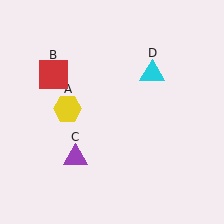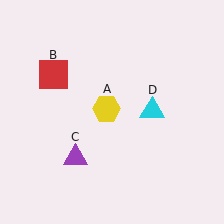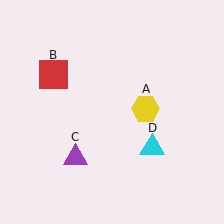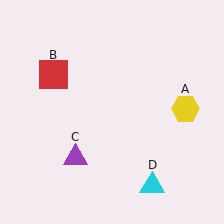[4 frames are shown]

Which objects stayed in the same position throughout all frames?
Red square (object B) and purple triangle (object C) remained stationary.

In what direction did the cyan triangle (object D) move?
The cyan triangle (object D) moved down.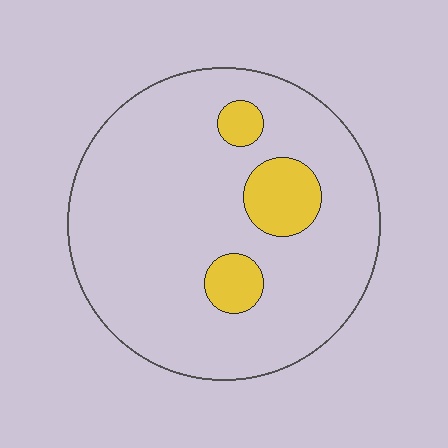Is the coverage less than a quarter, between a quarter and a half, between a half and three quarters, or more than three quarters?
Less than a quarter.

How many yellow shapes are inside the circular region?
3.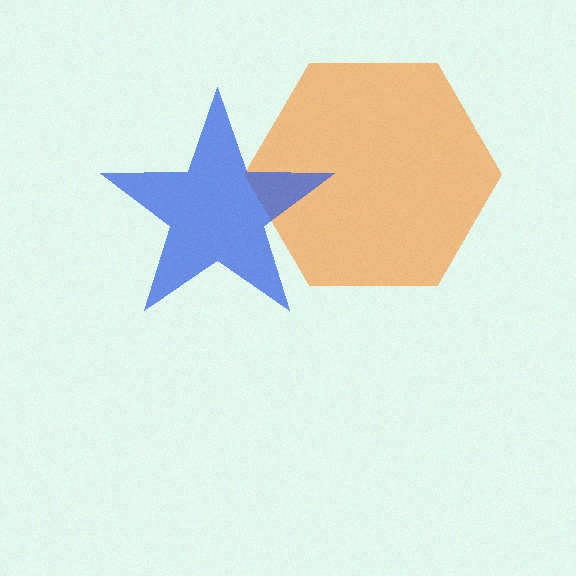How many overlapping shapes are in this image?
There are 2 overlapping shapes in the image.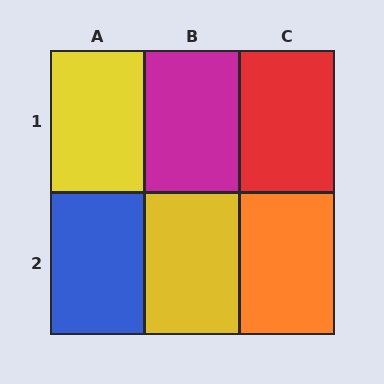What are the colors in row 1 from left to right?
Yellow, magenta, red.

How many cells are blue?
1 cell is blue.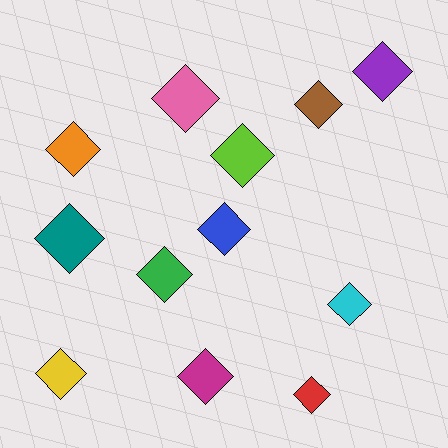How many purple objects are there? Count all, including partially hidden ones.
There is 1 purple object.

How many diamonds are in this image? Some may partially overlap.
There are 12 diamonds.